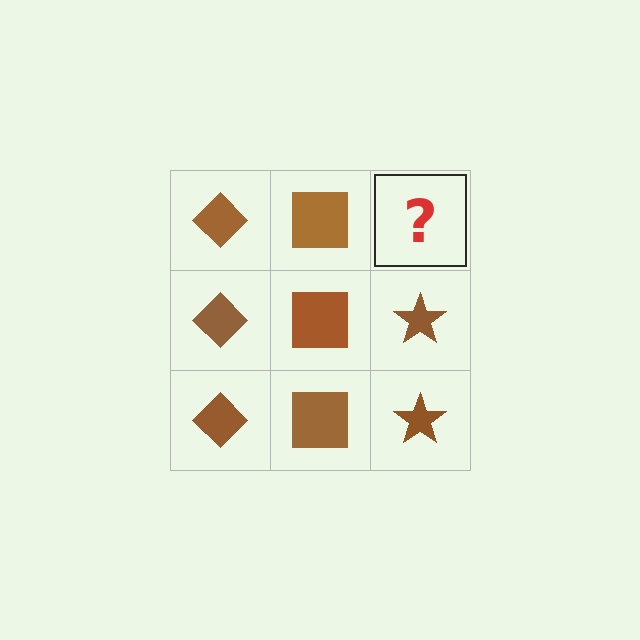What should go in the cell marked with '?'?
The missing cell should contain a brown star.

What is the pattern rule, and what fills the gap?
The rule is that each column has a consistent shape. The gap should be filled with a brown star.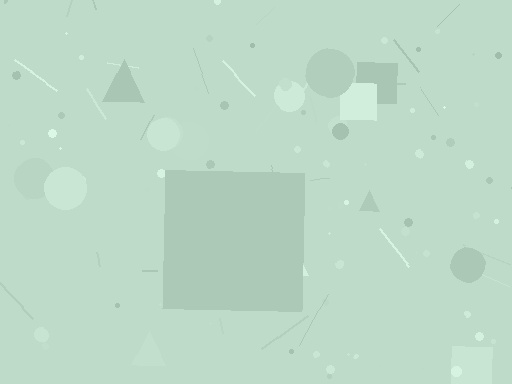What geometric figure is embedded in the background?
A square is embedded in the background.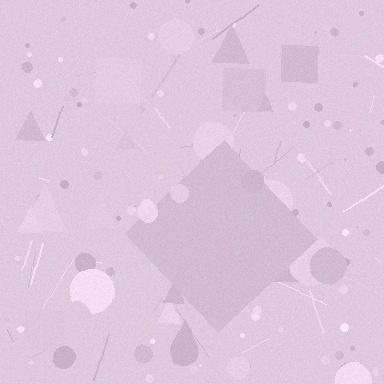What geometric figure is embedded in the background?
A diamond is embedded in the background.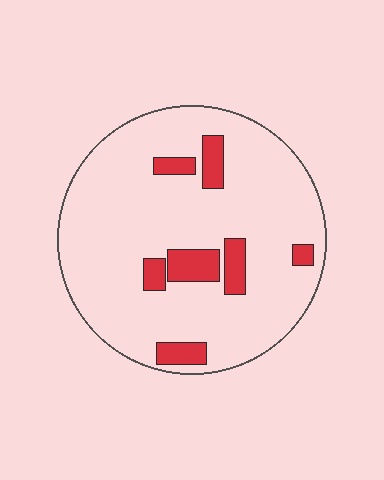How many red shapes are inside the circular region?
7.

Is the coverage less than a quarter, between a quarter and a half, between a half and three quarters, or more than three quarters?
Less than a quarter.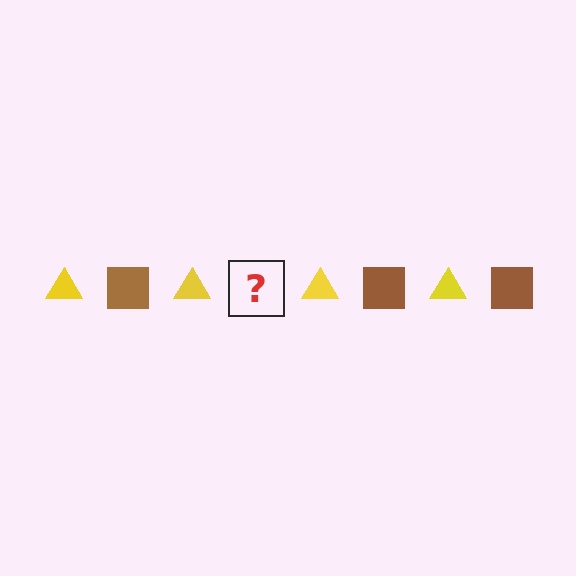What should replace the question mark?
The question mark should be replaced with a brown square.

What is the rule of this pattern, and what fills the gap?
The rule is that the pattern alternates between yellow triangle and brown square. The gap should be filled with a brown square.